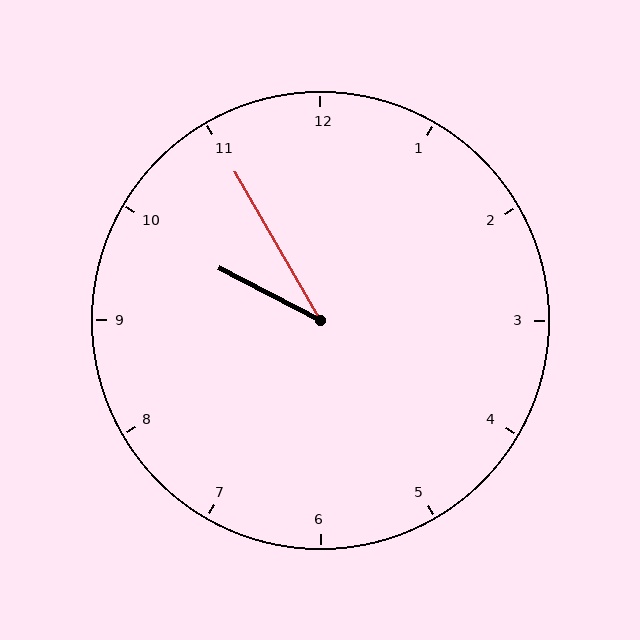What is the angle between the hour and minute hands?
Approximately 32 degrees.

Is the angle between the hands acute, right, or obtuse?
It is acute.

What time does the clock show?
9:55.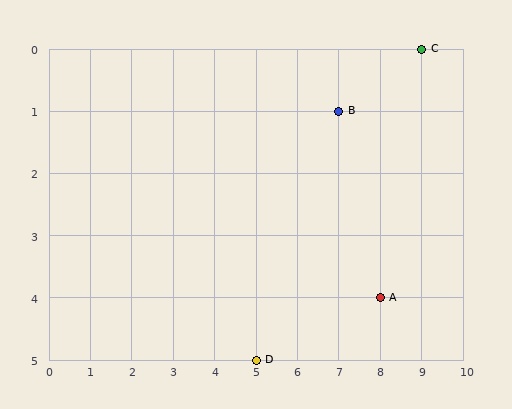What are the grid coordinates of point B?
Point B is at grid coordinates (7, 1).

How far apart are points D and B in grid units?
Points D and B are 2 columns and 4 rows apart (about 4.5 grid units diagonally).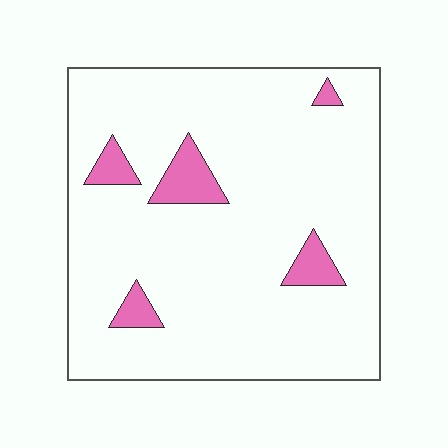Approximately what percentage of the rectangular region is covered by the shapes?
Approximately 10%.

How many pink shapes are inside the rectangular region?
5.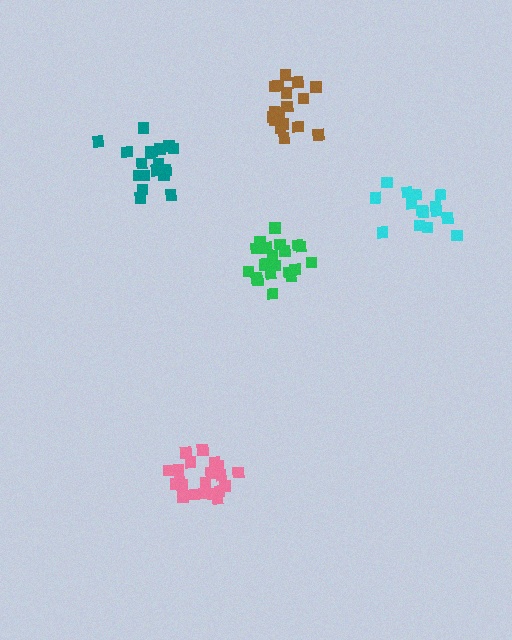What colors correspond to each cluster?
The clusters are colored: teal, green, pink, cyan, brown.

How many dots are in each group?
Group 1: 20 dots, Group 2: 21 dots, Group 3: 21 dots, Group 4: 15 dots, Group 5: 19 dots (96 total).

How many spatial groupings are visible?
There are 5 spatial groupings.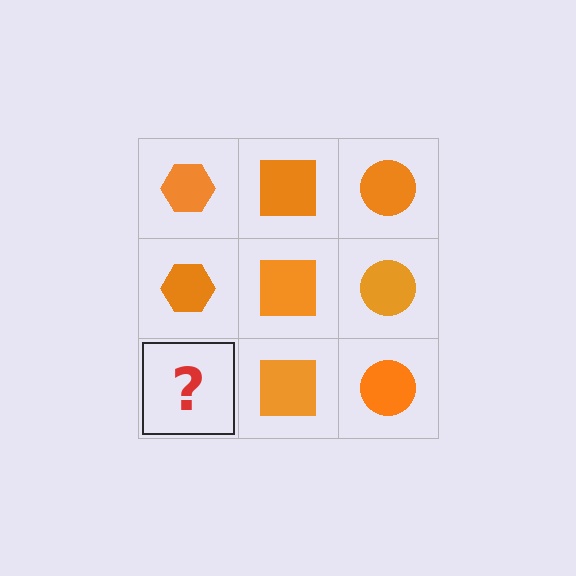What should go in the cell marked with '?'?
The missing cell should contain an orange hexagon.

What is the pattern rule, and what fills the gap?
The rule is that each column has a consistent shape. The gap should be filled with an orange hexagon.